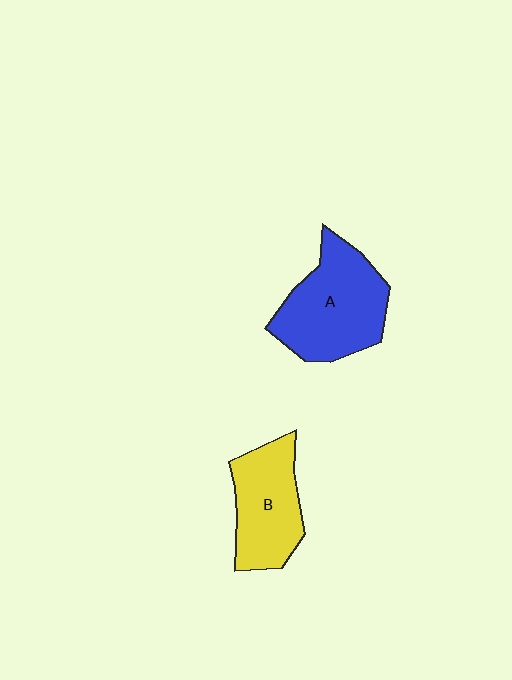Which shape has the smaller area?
Shape B (yellow).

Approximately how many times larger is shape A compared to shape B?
Approximately 1.3 times.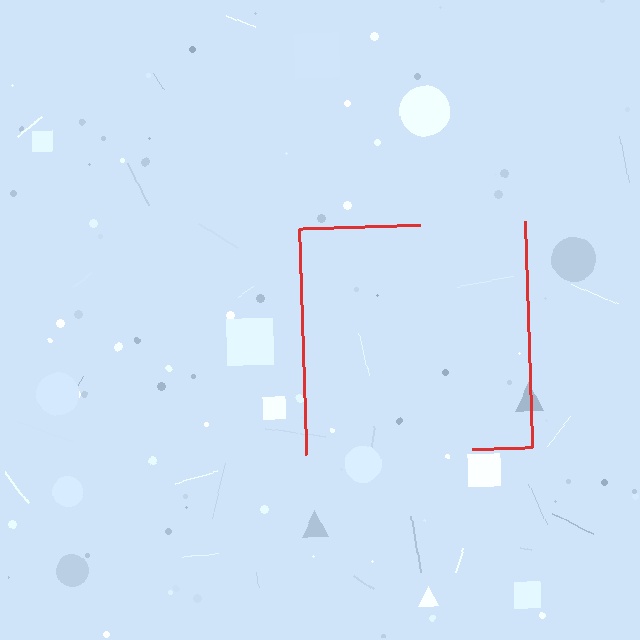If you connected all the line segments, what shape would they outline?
They would outline a square.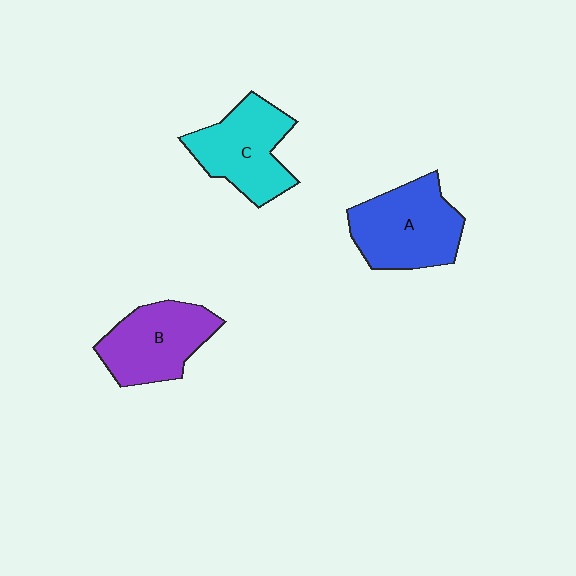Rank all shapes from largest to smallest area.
From largest to smallest: A (blue), C (cyan), B (purple).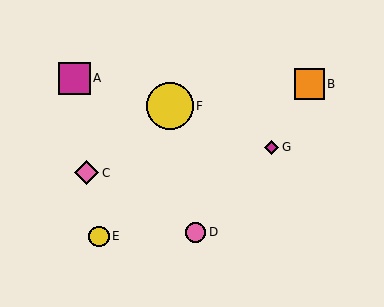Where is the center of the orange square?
The center of the orange square is at (309, 84).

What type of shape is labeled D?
Shape D is a pink circle.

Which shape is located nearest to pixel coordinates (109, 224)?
The yellow circle (labeled E) at (99, 237) is nearest to that location.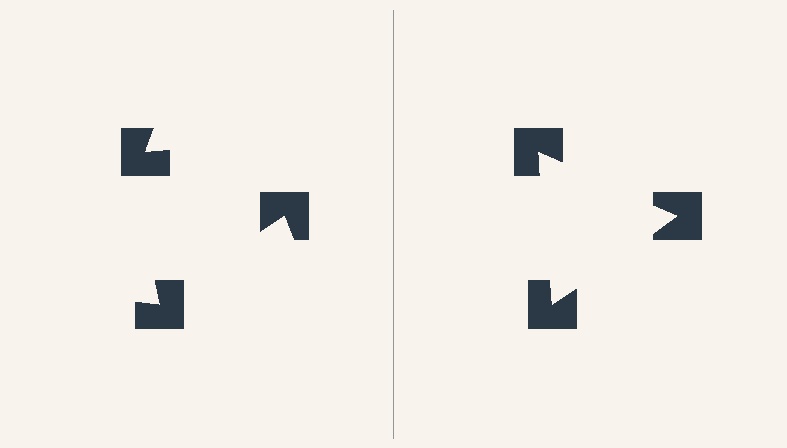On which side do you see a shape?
An illusory triangle appears on the right side. On the left side the wedge cuts are rotated, so no coherent shape forms.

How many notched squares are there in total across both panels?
6 — 3 on each side.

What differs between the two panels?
The notched squares are positioned identically on both sides; only the wedge orientations differ. On the right they align to a triangle; on the left they are misaligned.